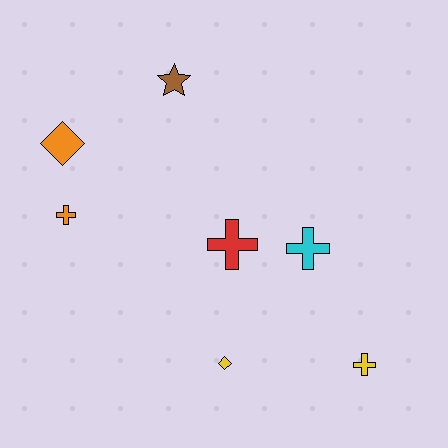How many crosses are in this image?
There are 4 crosses.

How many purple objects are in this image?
There are no purple objects.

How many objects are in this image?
There are 7 objects.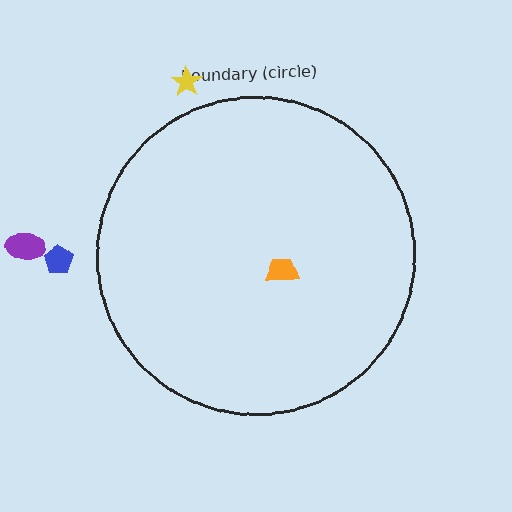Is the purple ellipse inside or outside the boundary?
Outside.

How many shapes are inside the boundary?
1 inside, 3 outside.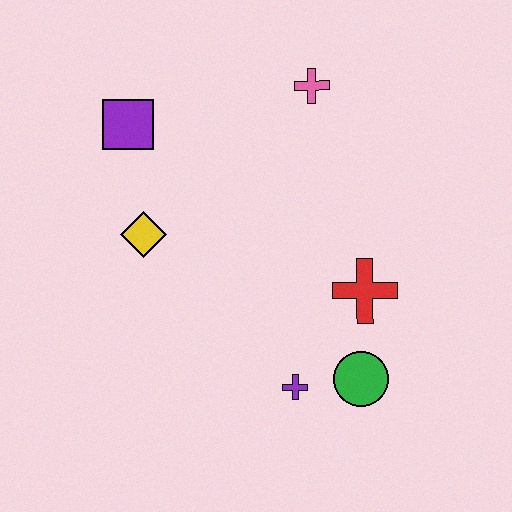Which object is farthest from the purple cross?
The purple square is farthest from the purple cross.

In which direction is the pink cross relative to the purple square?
The pink cross is to the right of the purple square.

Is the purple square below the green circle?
No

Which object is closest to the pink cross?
The purple square is closest to the pink cross.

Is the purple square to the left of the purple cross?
Yes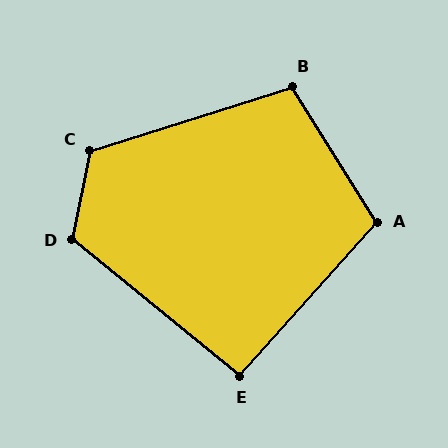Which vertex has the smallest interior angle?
E, at approximately 93 degrees.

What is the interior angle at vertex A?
Approximately 106 degrees (obtuse).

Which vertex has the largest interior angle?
C, at approximately 119 degrees.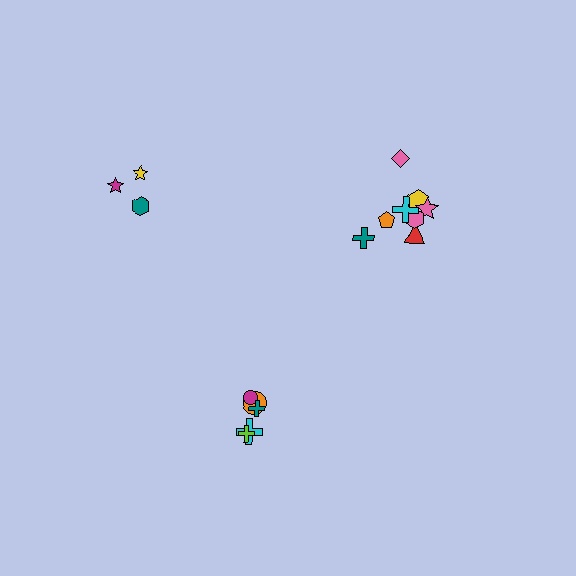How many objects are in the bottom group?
There are 5 objects.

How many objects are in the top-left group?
There are 3 objects.